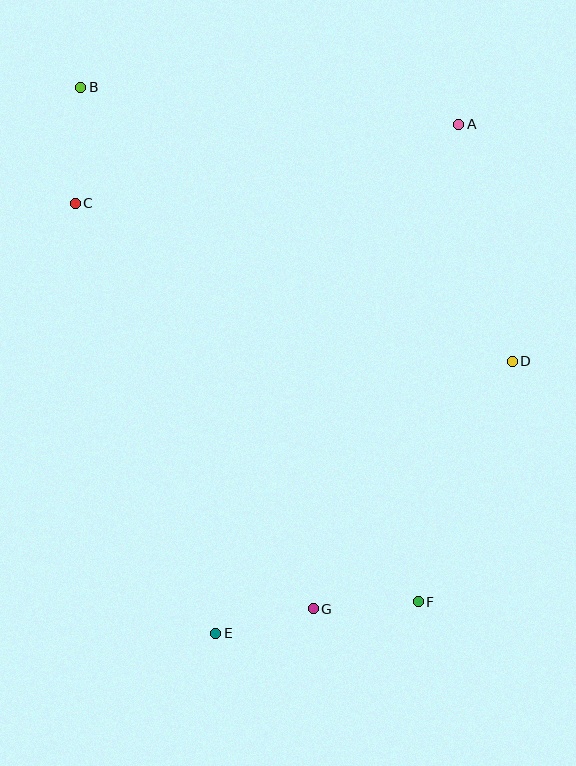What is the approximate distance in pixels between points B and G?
The distance between B and G is approximately 571 pixels.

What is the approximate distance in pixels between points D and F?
The distance between D and F is approximately 258 pixels.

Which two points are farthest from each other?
Points B and F are farthest from each other.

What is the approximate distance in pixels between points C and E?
The distance between C and E is approximately 452 pixels.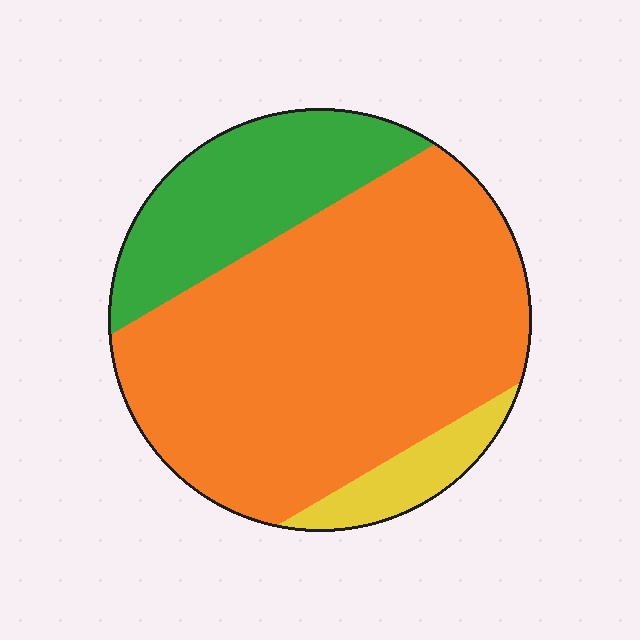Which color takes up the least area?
Yellow, at roughly 10%.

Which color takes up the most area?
Orange, at roughly 70%.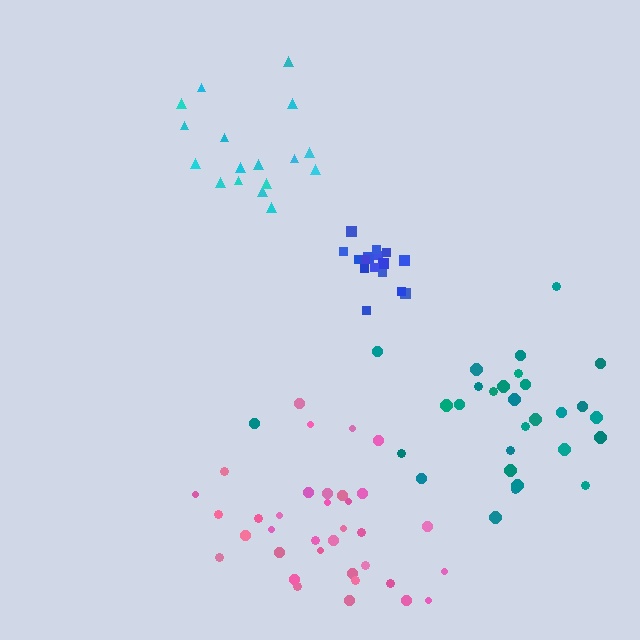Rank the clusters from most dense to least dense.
blue, cyan, pink, teal.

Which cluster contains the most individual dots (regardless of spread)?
Pink (35).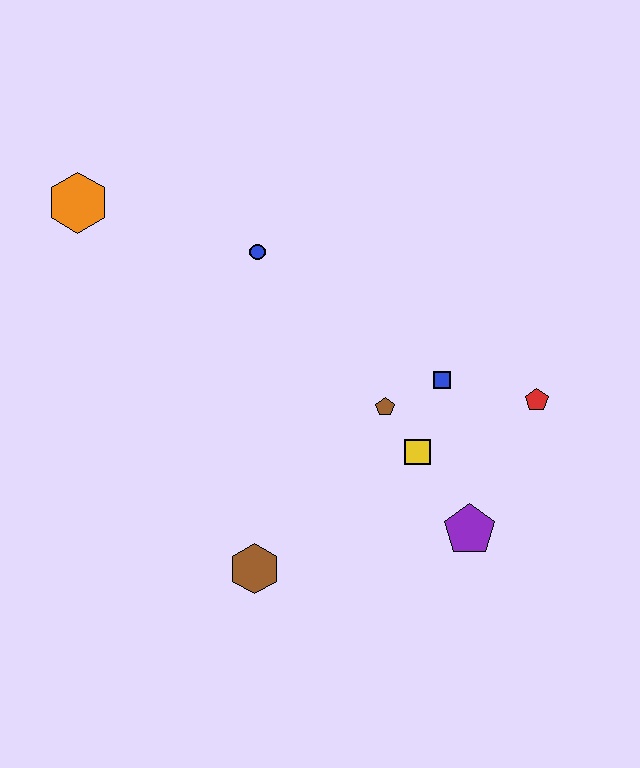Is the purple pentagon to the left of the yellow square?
No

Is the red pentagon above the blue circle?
No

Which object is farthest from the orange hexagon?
The purple pentagon is farthest from the orange hexagon.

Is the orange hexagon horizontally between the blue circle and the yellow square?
No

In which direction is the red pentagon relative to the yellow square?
The red pentagon is to the right of the yellow square.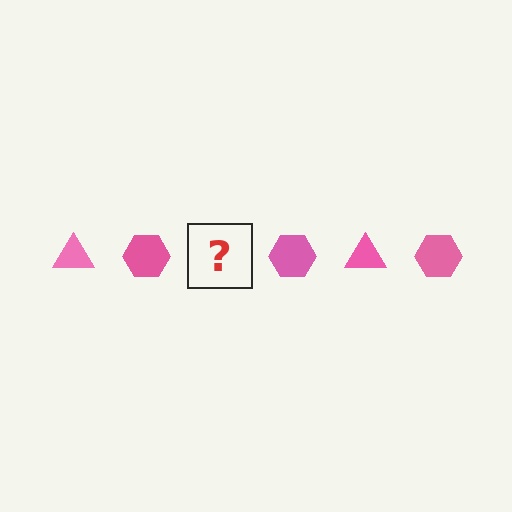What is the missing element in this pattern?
The missing element is a pink triangle.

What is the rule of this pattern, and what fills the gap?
The rule is that the pattern cycles through triangle, hexagon shapes in pink. The gap should be filled with a pink triangle.